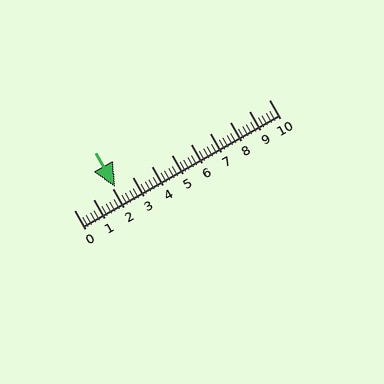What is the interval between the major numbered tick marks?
The major tick marks are spaced 1 units apart.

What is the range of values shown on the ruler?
The ruler shows values from 0 to 10.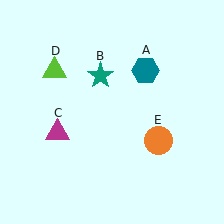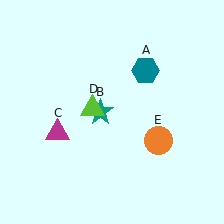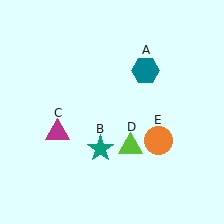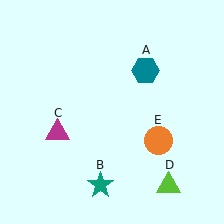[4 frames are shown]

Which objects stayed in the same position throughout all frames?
Teal hexagon (object A) and magenta triangle (object C) and orange circle (object E) remained stationary.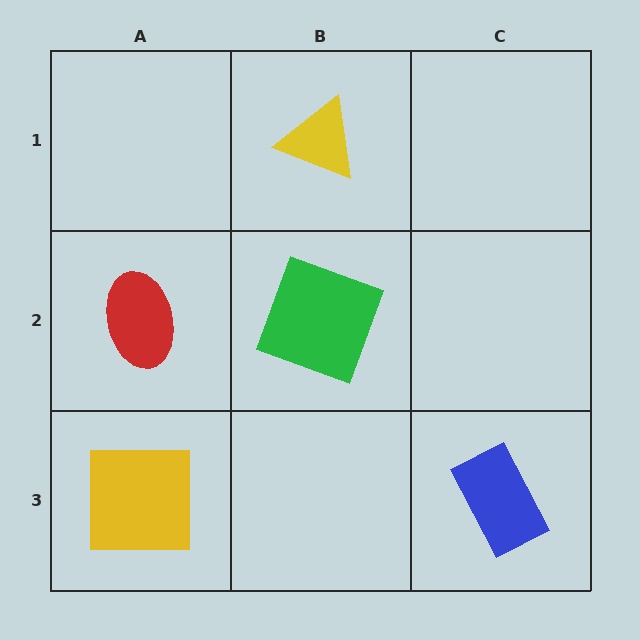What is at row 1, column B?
A yellow triangle.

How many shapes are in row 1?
1 shape.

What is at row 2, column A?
A red ellipse.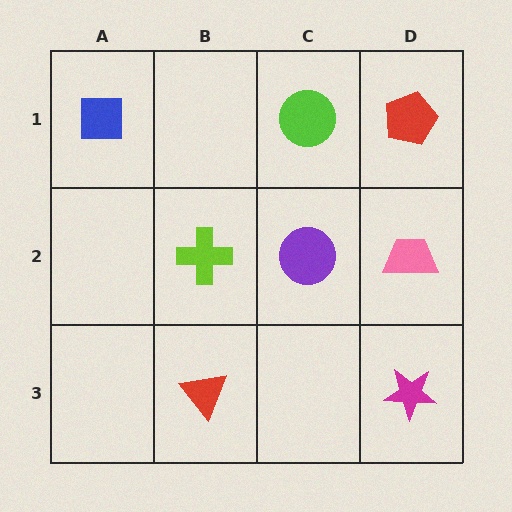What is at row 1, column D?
A red pentagon.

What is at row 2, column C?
A purple circle.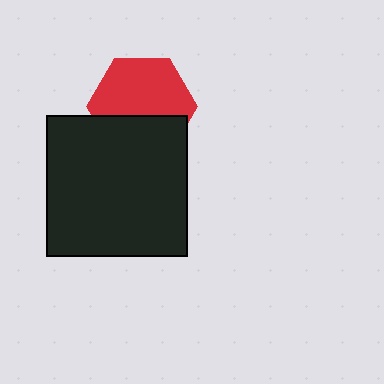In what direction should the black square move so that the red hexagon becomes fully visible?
The black square should move down. That is the shortest direction to clear the overlap and leave the red hexagon fully visible.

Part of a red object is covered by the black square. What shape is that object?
It is a hexagon.